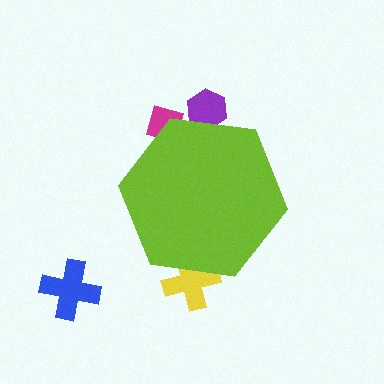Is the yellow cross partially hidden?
Yes, the yellow cross is partially hidden behind the lime hexagon.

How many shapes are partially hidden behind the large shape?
3 shapes are partially hidden.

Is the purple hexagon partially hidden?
Yes, the purple hexagon is partially hidden behind the lime hexagon.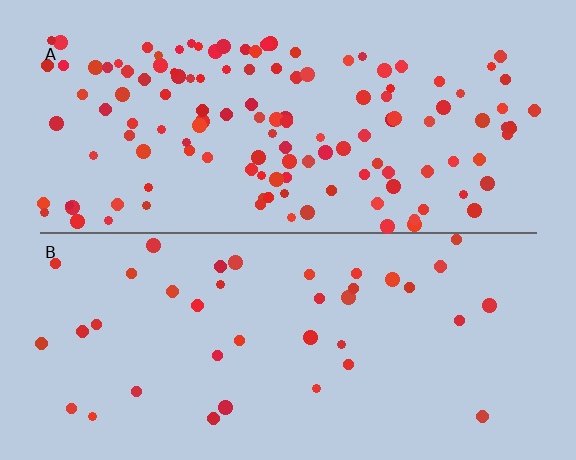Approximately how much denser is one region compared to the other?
Approximately 3.3× — region A over region B.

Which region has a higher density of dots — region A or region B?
A (the top).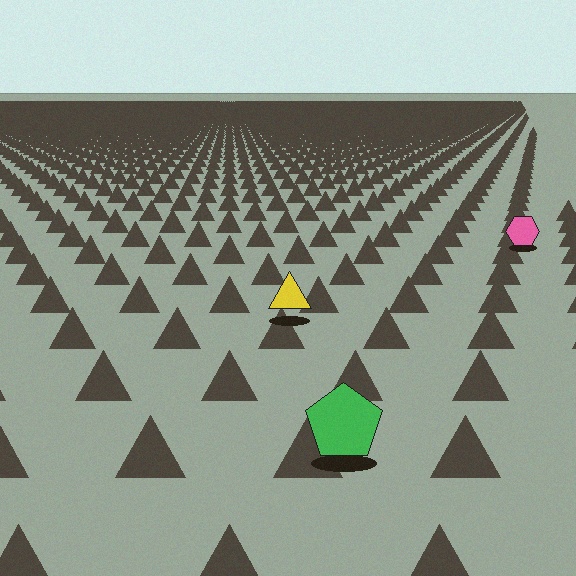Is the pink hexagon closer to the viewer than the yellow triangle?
No. The yellow triangle is closer — you can tell from the texture gradient: the ground texture is coarser near it.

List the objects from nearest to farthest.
From nearest to farthest: the green pentagon, the yellow triangle, the pink hexagon.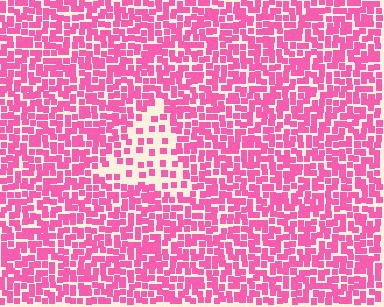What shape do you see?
I see a triangle.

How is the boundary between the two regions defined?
The boundary is defined by a change in element density (approximately 2.5x ratio). All elements are the same color, size, and shape.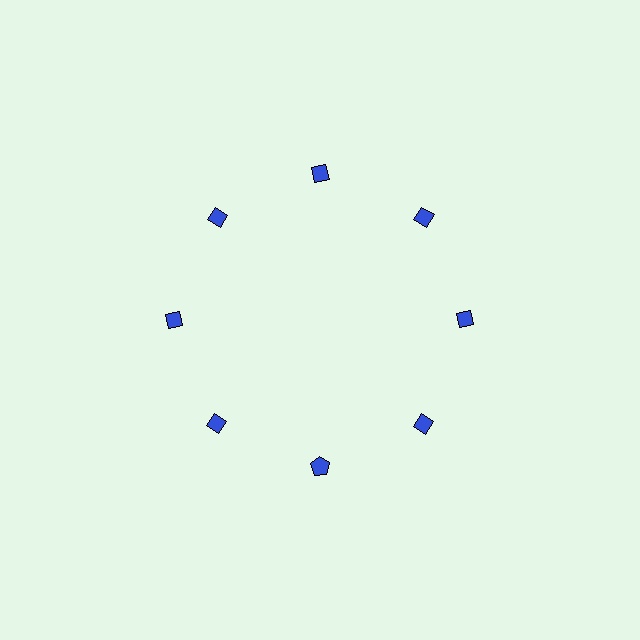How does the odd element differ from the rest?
It has a different shape: pentagon instead of diamond.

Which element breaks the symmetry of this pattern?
The blue pentagon at roughly the 6 o'clock position breaks the symmetry. All other shapes are blue diamonds.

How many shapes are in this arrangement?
There are 8 shapes arranged in a ring pattern.